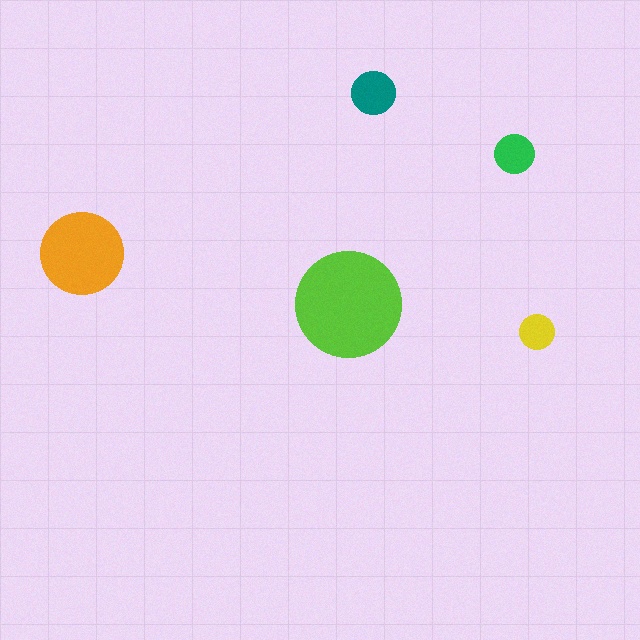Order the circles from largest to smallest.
the lime one, the orange one, the teal one, the green one, the yellow one.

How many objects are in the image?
There are 5 objects in the image.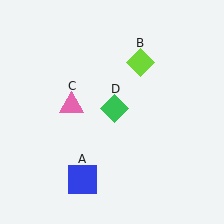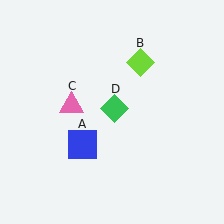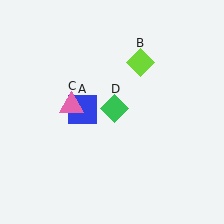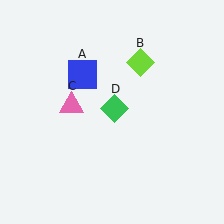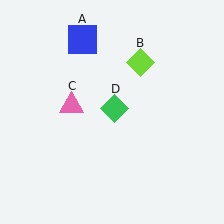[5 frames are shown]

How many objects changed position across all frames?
1 object changed position: blue square (object A).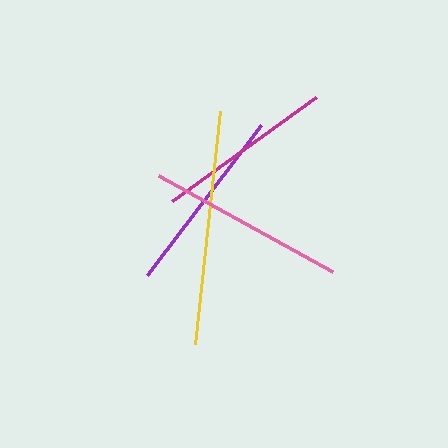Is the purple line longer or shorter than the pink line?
The pink line is longer than the purple line.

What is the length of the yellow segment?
The yellow segment is approximately 234 pixels long.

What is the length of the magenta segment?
The magenta segment is approximately 178 pixels long.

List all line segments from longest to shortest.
From longest to shortest: yellow, pink, purple, magenta.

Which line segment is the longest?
The yellow line is the longest at approximately 234 pixels.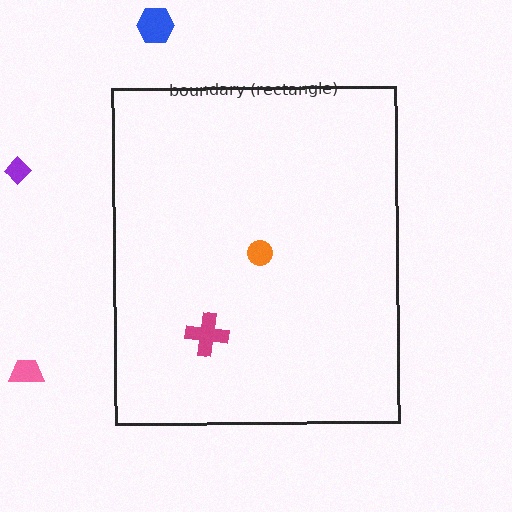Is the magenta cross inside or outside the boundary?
Inside.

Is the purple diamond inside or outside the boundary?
Outside.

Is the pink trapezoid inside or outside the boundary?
Outside.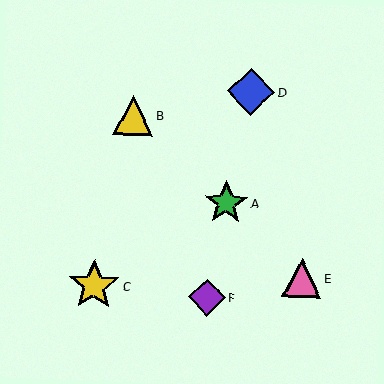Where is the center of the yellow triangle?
The center of the yellow triangle is at (133, 115).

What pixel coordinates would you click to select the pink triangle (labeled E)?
Click at (302, 278) to select the pink triangle E.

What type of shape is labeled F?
Shape F is a purple diamond.